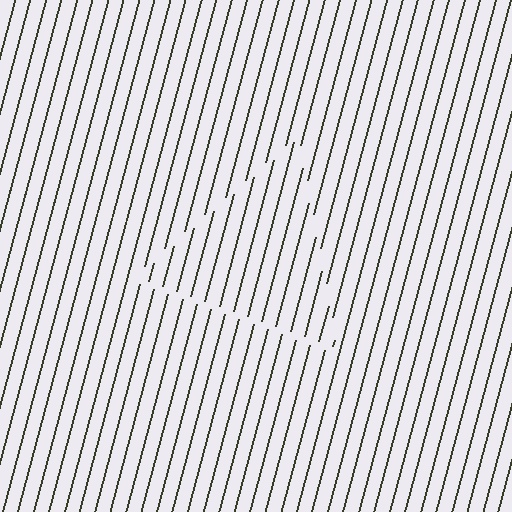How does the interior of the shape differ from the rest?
The interior of the shape contains the same grating, shifted by half a period — the contour is defined by the phase discontinuity where line-ends from the inner and outer gratings abut.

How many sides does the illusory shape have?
3 sides — the line-ends trace a triangle.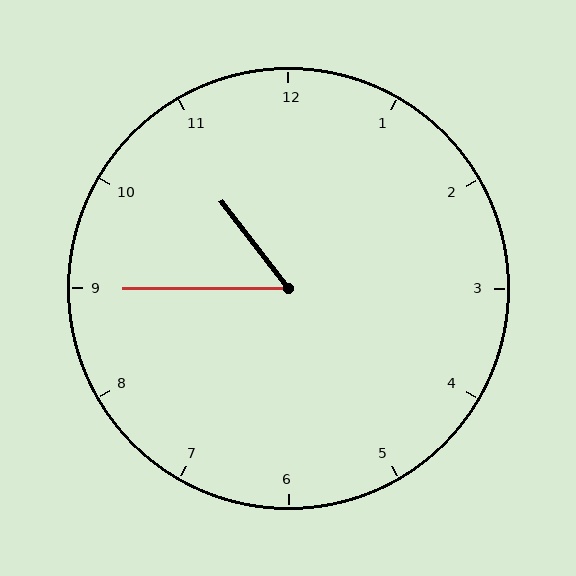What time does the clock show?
10:45.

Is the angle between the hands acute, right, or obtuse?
It is acute.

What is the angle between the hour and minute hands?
Approximately 52 degrees.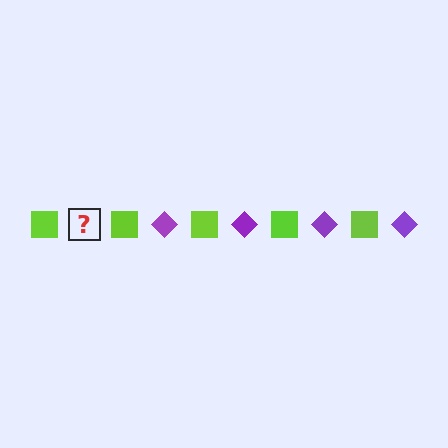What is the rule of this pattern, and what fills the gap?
The rule is that the pattern alternates between lime square and purple diamond. The gap should be filled with a purple diamond.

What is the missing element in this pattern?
The missing element is a purple diamond.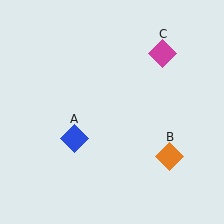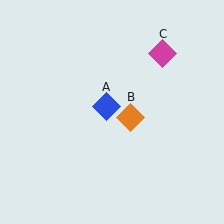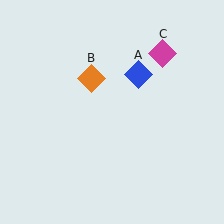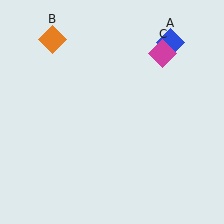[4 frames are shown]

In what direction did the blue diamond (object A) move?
The blue diamond (object A) moved up and to the right.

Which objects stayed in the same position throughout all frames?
Magenta diamond (object C) remained stationary.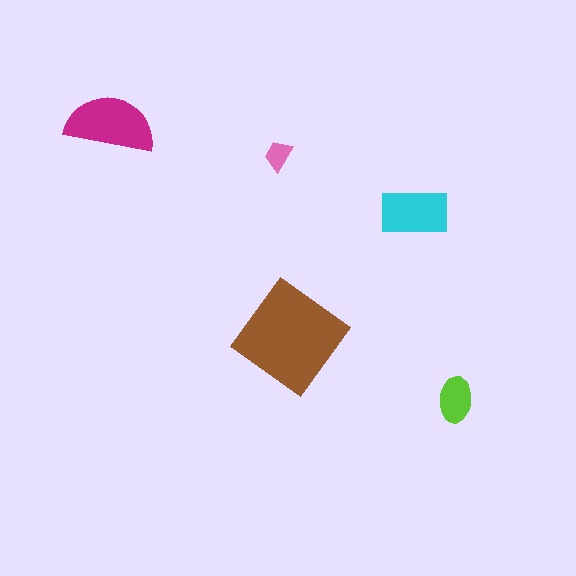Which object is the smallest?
The pink trapezoid.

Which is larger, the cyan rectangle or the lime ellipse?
The cyan rectangle.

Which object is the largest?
The brown diamond.